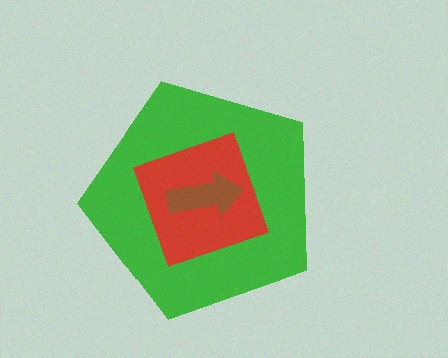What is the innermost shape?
The brown arrow.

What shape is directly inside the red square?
The brown arrow.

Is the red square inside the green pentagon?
Yes.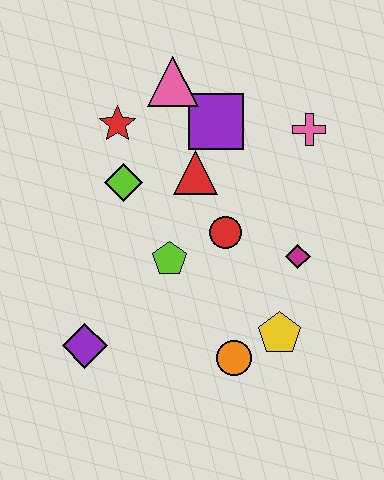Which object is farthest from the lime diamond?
The yellow pentagon is farthest from the lime diamond.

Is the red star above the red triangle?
Yes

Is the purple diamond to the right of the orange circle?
No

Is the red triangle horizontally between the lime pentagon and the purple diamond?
No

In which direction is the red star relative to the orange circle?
The red star is above the orange circle.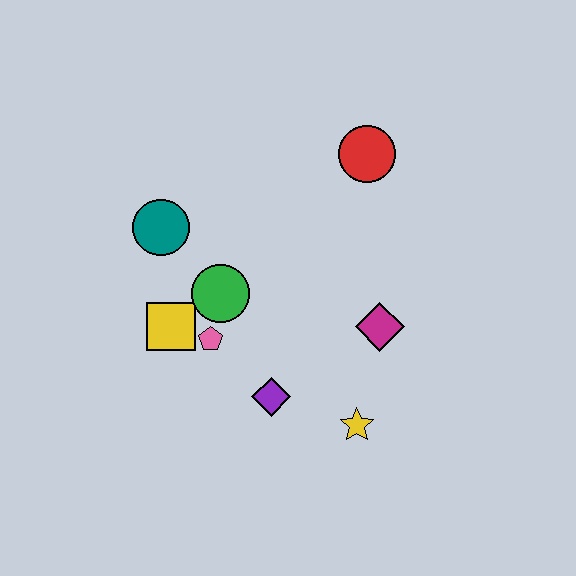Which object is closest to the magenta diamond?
The yellow star is closest to the magenta diamond.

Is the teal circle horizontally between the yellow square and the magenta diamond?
No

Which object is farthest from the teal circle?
The yellow star is farthest from the teal circle.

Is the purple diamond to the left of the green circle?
No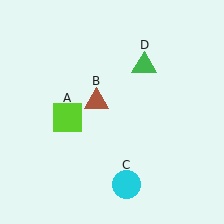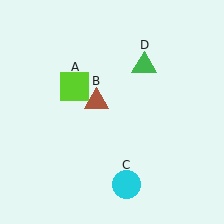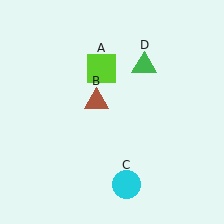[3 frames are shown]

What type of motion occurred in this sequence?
The lime square (object A) rotated clockwise around the center of the scene.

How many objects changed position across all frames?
1 object changed position: lime square (object A).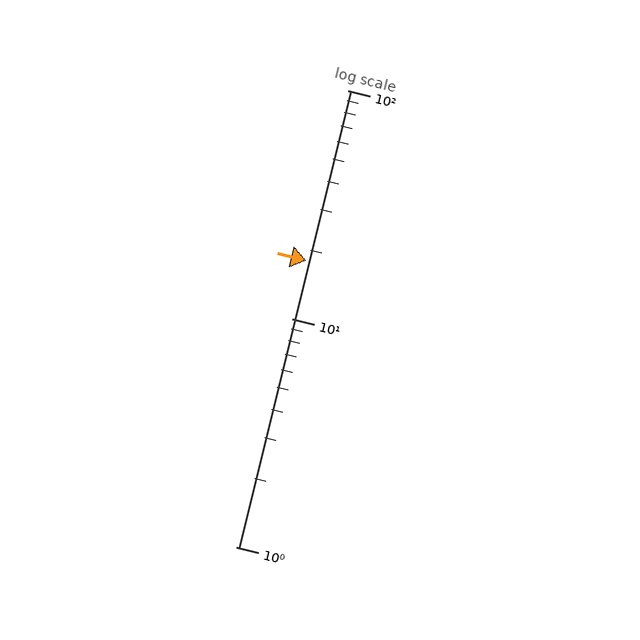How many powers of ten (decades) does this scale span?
The scale spans 2 decades, from 1 to 100.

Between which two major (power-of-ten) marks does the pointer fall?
The pointer is between 10 and 100.